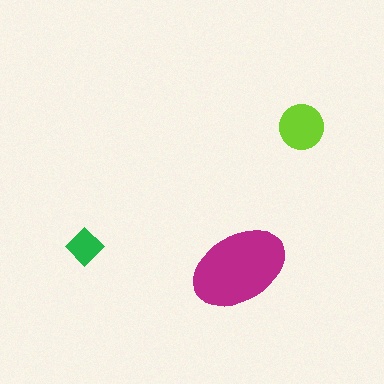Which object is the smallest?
The green diamond.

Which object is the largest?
The magenta ellipse.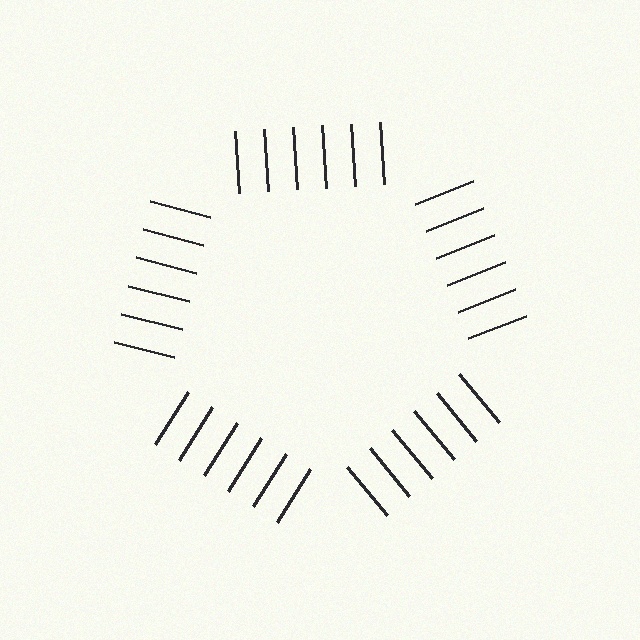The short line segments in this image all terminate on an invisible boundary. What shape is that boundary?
An illusory pentagon — the line segments terminate on its edges but no continuous stroke is drawn.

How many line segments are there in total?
30 — 6 along each of the 5 edges.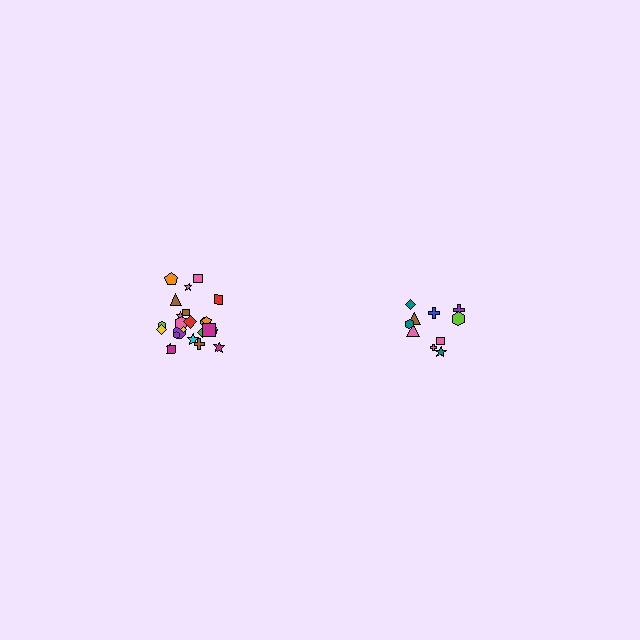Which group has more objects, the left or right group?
The left group.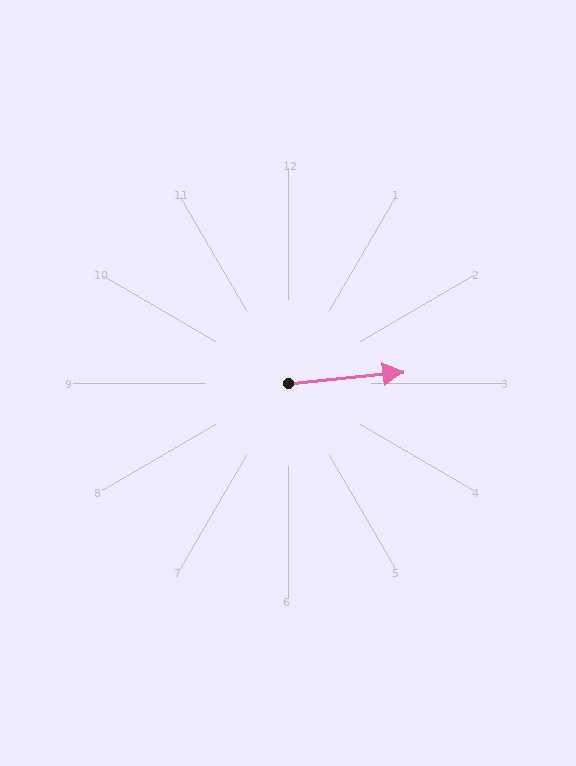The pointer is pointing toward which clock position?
Roughly 3 o'clock.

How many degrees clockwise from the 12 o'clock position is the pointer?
Approximately 84 degrees.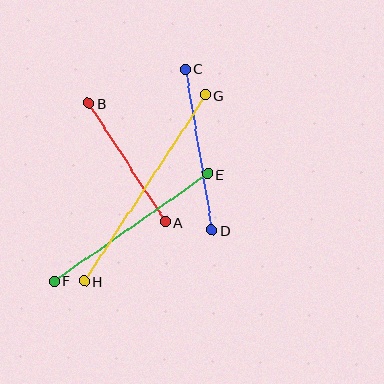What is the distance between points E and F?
The distance is approximately 187 pixels.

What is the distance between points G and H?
The distance is approximately 223 pixels.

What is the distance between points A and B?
The distance is approximately 141 pixels.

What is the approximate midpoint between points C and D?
The midpoint is at approximately (199, 150) pixels.